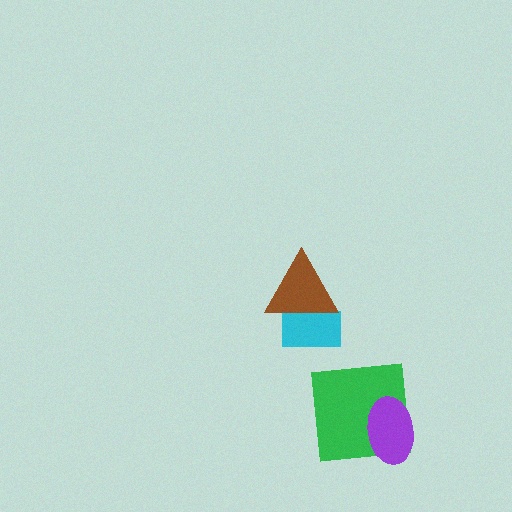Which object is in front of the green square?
The purple ellipse is in front of the green square.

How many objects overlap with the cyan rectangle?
1 object overlaps with the cyan rectangle.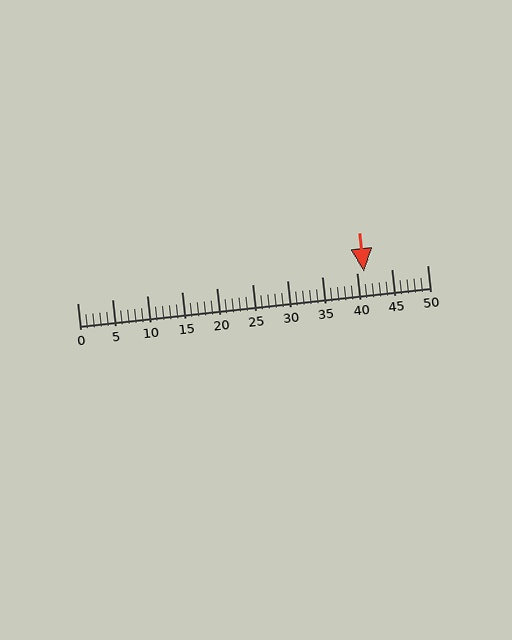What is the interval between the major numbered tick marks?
The major tick marks are spaced 5 units apart.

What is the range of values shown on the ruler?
The ruler shows values from 0 to 50.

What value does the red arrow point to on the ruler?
The red arrow points to approximately 41.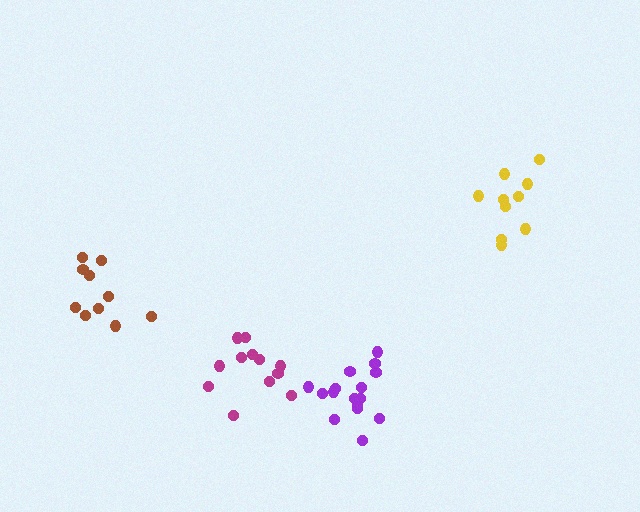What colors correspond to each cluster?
The clusters are colored: purple, yellow, magenta, brown.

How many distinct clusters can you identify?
There are 4 distinct clusters.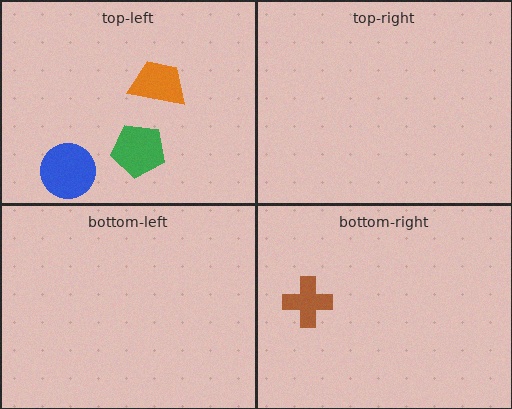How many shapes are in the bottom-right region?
1.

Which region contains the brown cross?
The bottom-right region.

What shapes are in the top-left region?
The blue circle, the orange trapezoid, the green pentagon.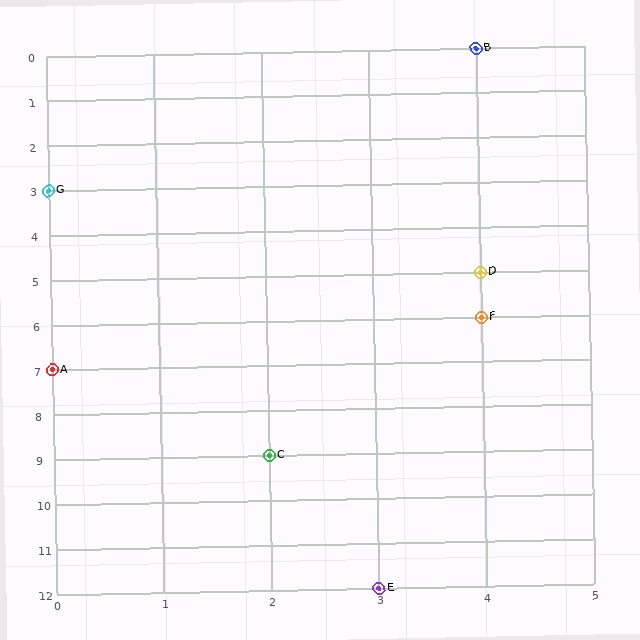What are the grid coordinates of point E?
Point E is at grid coordinates (3, 12).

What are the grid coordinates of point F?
Point F is at grid coordinates (4, 6).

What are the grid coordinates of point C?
Point C is at grid coordinates (2, 9).